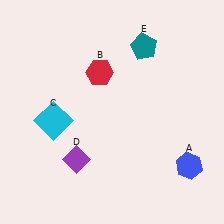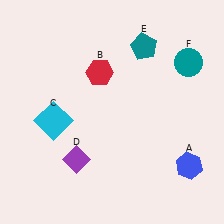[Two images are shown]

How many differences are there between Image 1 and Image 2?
There is 1 difference between the two images.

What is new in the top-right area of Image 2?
A teal circle (F) was added in the top-right area of Image 2.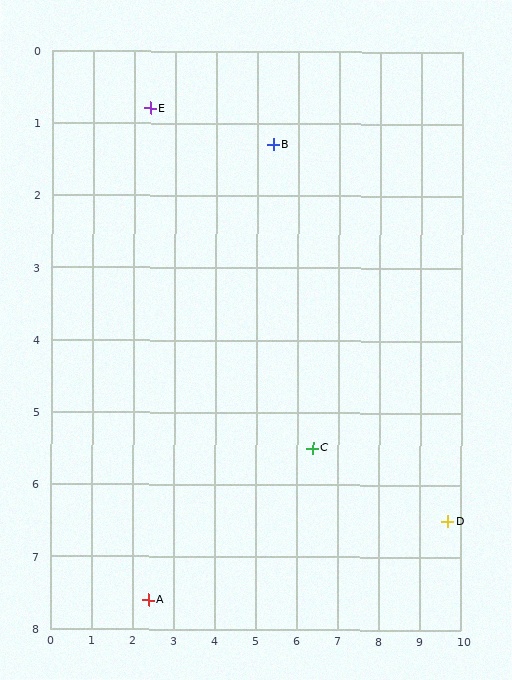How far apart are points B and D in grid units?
Points B and D are about 6.7 grid units apart.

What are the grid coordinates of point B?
Point B is at approximately (5.4, 1.3).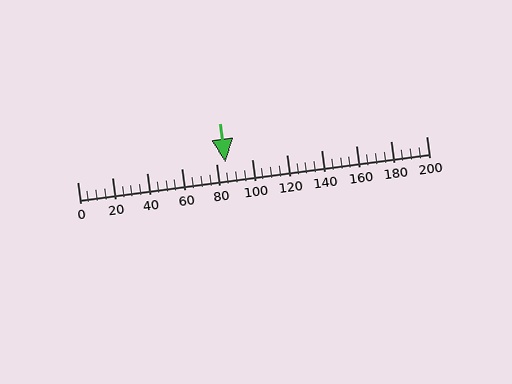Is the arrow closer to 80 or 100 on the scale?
The arrow is closer to 80.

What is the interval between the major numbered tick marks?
The major tick marks are spaced 20 units apart.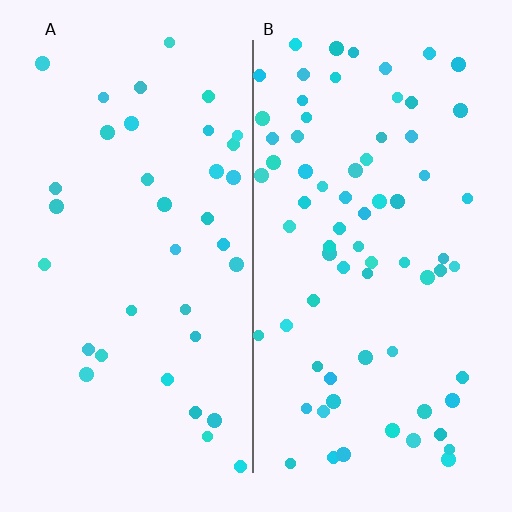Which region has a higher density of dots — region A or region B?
B (the right).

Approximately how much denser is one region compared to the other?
Approximately 1.9× — region B over region A.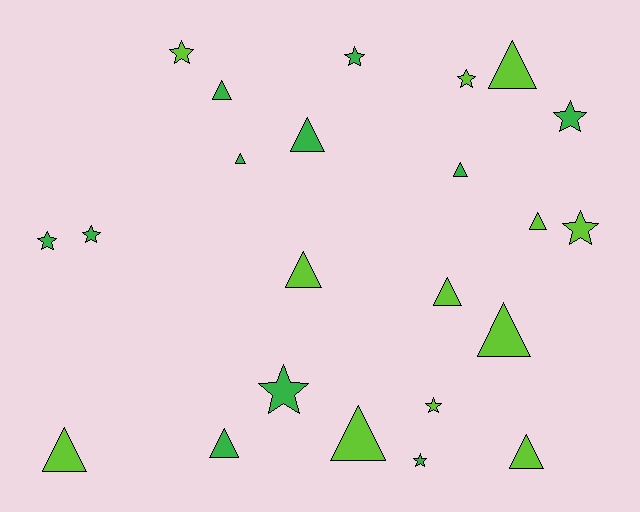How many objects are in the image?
There are 23 objects.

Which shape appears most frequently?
Triangle, with 13 objects.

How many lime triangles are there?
There are 8 lime triangles.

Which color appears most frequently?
Lime, with 12 objects.